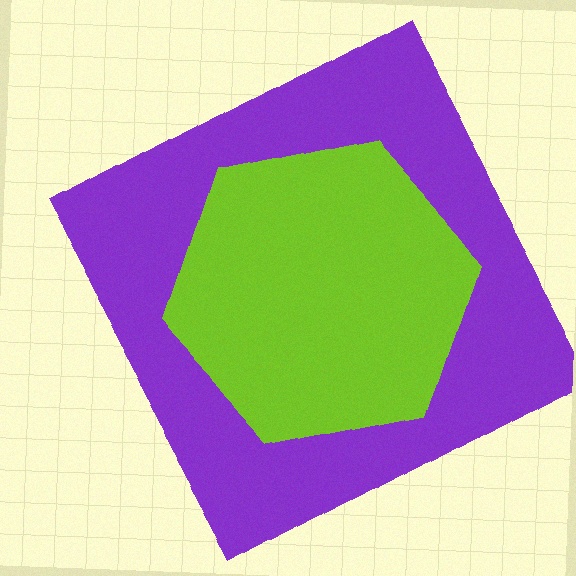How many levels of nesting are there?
2.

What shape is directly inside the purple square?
The lime hexagon.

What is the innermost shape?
The lime hexagon.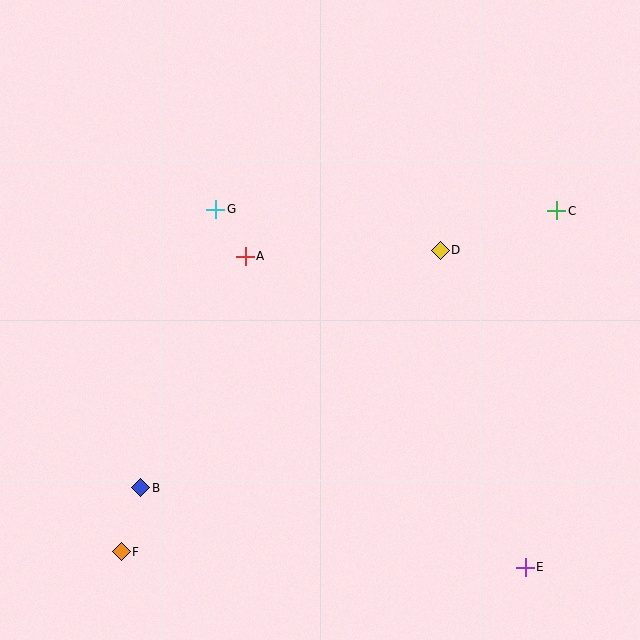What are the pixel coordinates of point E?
Point E is at (525, 567).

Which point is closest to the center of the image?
Point A at (245, 256) is closest to the center.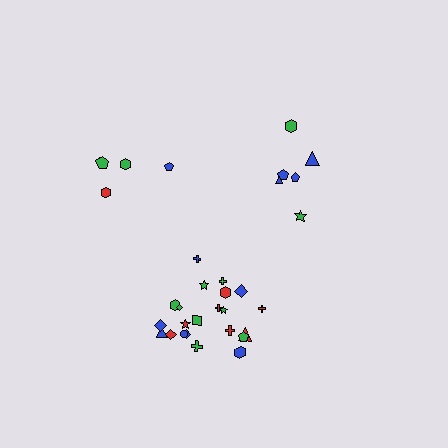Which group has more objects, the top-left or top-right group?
The top-right group.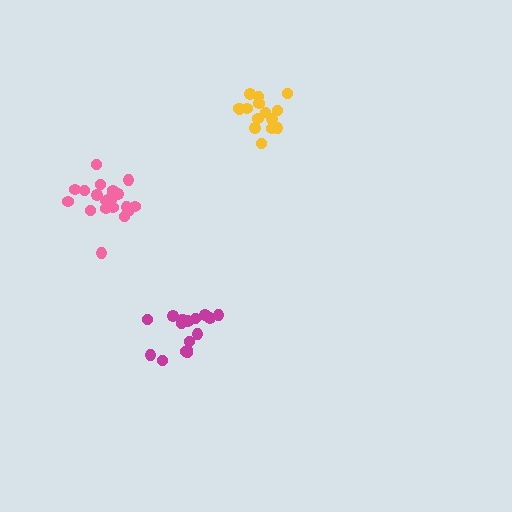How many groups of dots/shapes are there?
There are 3 groups.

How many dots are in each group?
Group 1: 15 dots, Group 2: 17 dots, Group 3: 20 dots (52 total).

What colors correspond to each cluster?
The clusters are colored: yellow, magenta, pink.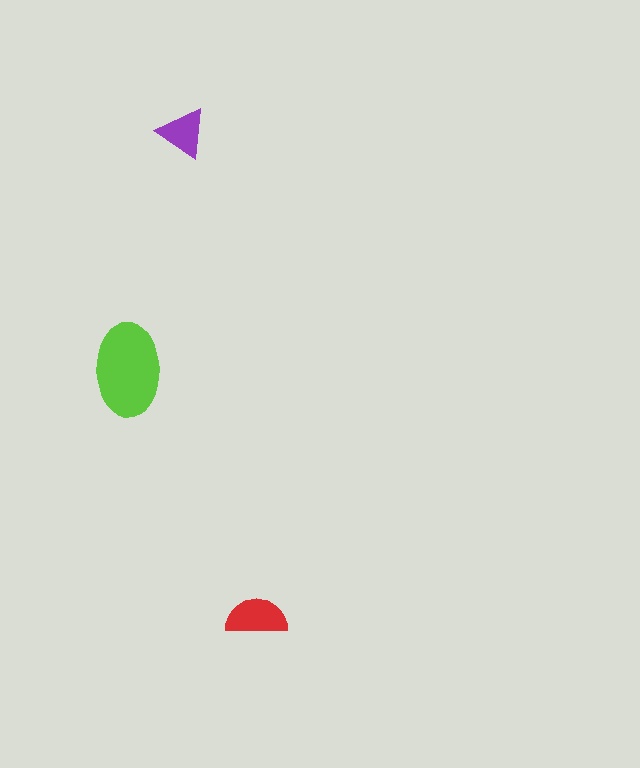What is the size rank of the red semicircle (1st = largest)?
2nd.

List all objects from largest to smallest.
The lime ellipse, the red semicircle, the purple triangle.